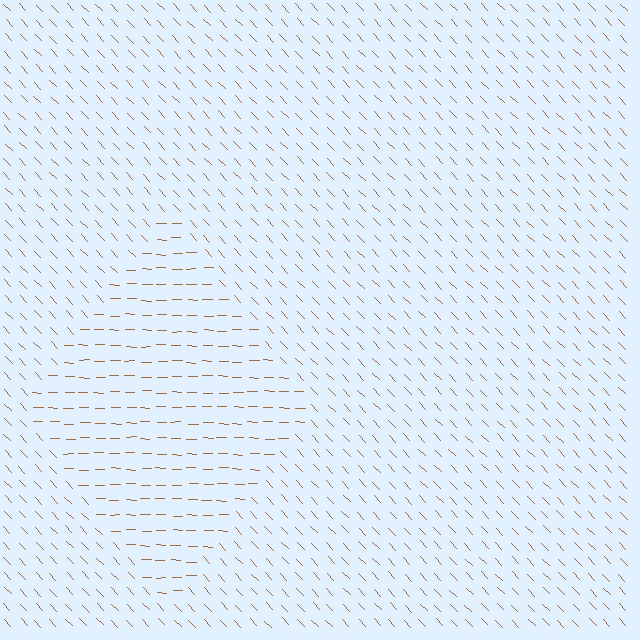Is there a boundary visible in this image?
Yes, there is a texture boundary formed by a change in line orientation.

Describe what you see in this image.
The image is filled with small brown line segments. A diamond region in the image has lines oriented differently from the surrounding lines, creating a visible texture boundary.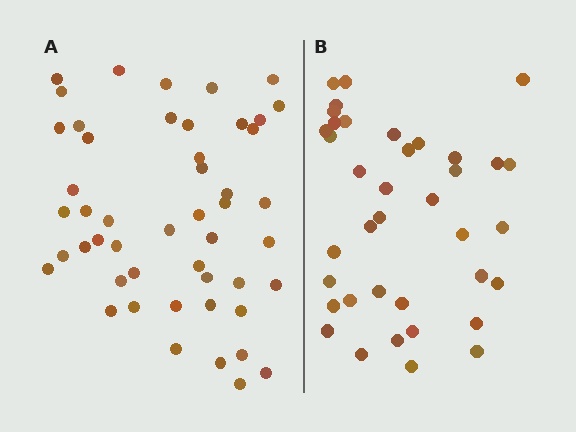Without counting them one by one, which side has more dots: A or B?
Region A (the left region) has more dots.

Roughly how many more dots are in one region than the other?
Region A has roughly 12 or so more dots than region B.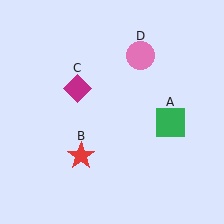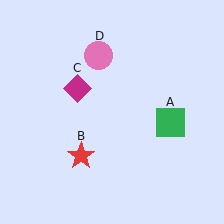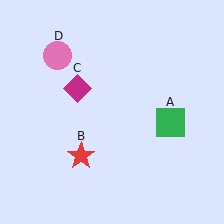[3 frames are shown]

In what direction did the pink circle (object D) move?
The pink circle (object D) moved left.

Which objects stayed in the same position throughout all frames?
Green square (object A) and red star (object B) and magenta diamond (object C) remained stationary.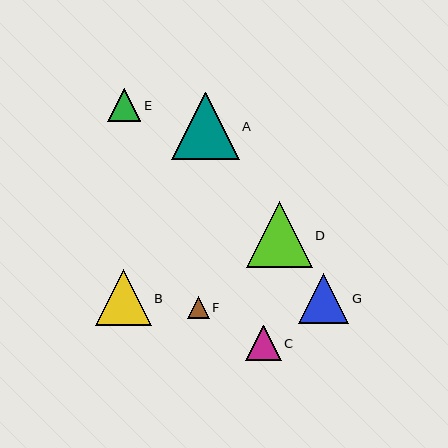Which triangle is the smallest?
Triangle F is the smallest with a size of approximately 22 pixels.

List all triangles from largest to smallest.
From largest to smallest: A, D, B, G, C, E, F.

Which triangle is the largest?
Triangle A is the largest with a size of approximately 68 pixels.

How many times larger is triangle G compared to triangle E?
Triangle G is approximately 1.5 times the size of triangle E.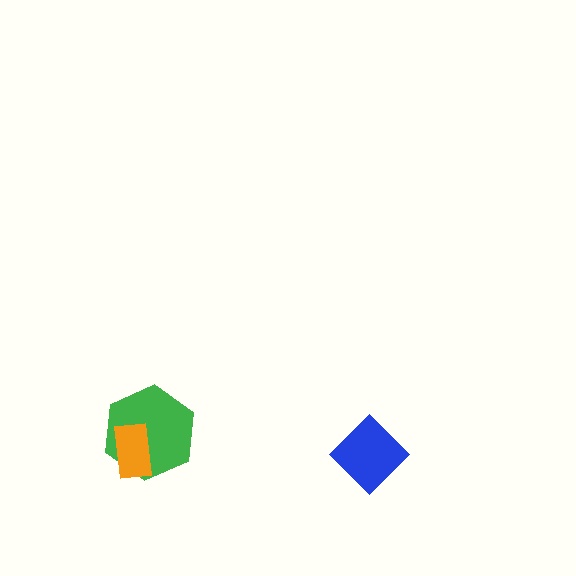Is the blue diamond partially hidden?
No, no other shape covers it.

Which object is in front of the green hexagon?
The orange rectangle is in front of the green hexagon.